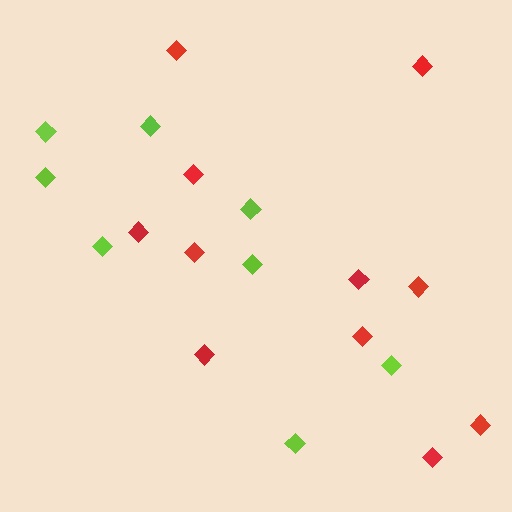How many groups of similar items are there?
There are 2 groups: one group of red diamonds (11) and one group of lime diamonds (8).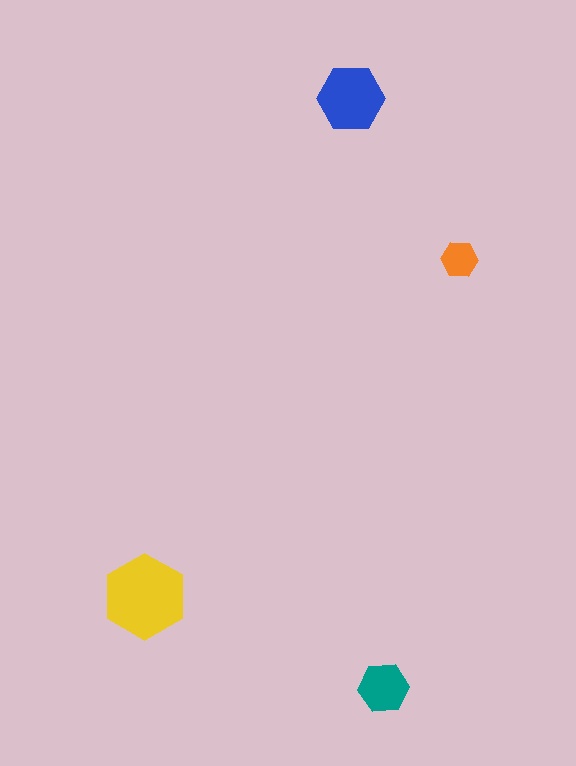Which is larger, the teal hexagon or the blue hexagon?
The blue one.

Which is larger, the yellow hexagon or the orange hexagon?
The yellow one.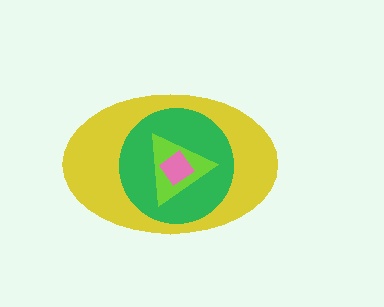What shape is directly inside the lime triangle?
The pink diamond.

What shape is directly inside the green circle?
The lime triangle.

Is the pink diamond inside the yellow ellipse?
Yes.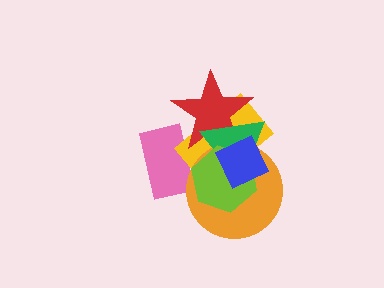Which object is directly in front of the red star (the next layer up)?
The orange circle is directly in front of the red star.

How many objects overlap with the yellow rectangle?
6 objects overlap with the yellow rectangle.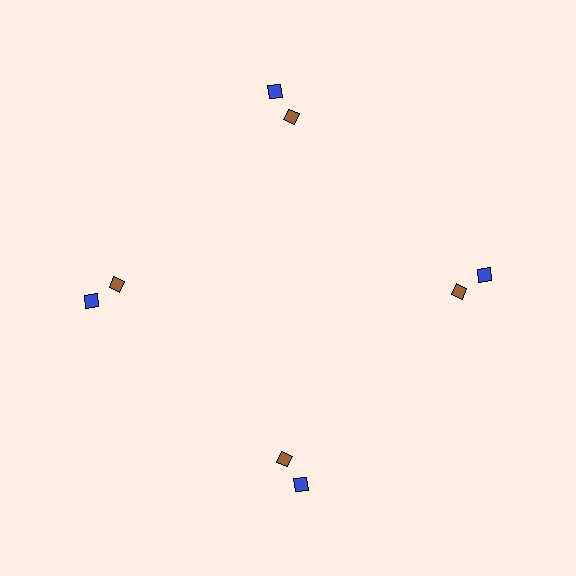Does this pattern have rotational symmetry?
Yes, this pattern has 4-fold rotational symmetry. It looks the same after rotating 90 degrees around the center.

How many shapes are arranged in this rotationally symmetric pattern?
There are 8 shapes, arranged in 4 groups of 2.